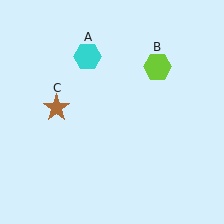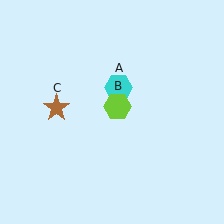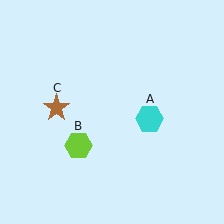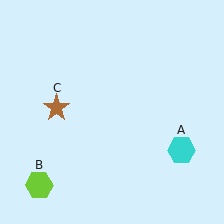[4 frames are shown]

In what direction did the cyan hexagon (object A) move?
The cyan hexagon (object A) moved down and to the right.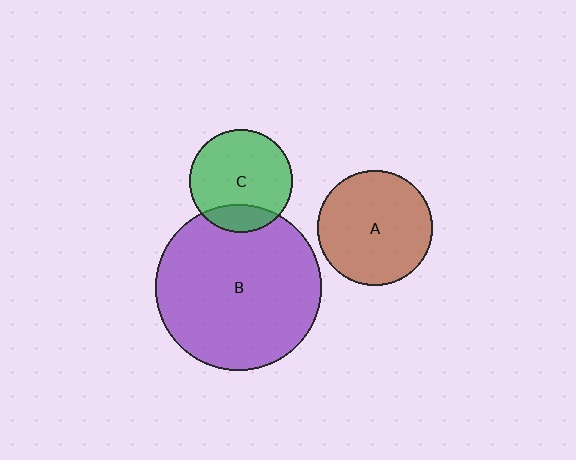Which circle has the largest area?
Circle B (purple).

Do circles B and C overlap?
Yes.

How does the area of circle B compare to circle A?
Approximately 2.1 times.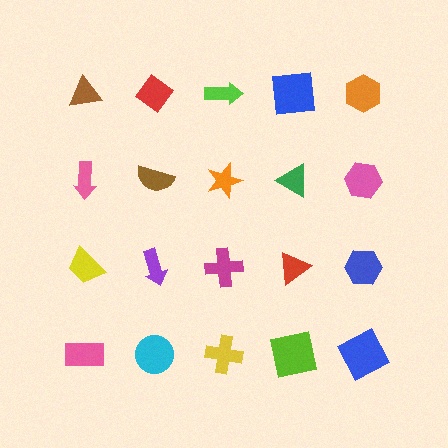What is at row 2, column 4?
A green triangle.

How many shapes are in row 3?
5 shapes.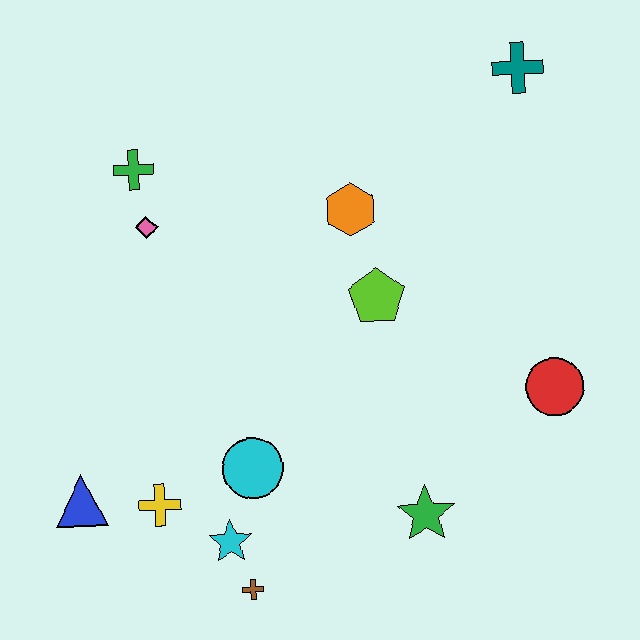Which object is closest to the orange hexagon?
The lime pentagon is closest to the orange hexagon.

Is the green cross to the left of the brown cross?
Yes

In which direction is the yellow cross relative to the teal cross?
The yellow cross is below the teal cross.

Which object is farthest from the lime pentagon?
The blue triangle is farthest from the lime pentagon.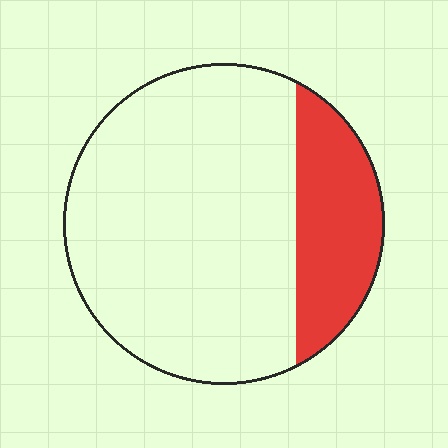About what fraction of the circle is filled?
About one fifth (1/5).